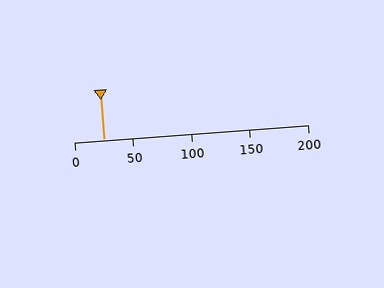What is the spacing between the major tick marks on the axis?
The major ticks are spaced 50 apart.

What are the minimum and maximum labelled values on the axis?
The axis runs from 0 to 200.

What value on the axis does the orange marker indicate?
The marker indicates approximately 25.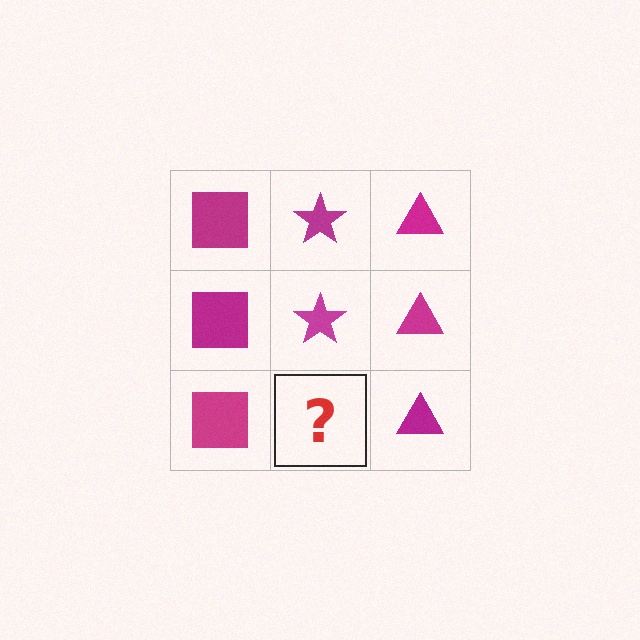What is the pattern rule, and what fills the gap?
The rule is that each column has a consistent shape. The gap should be filled with a magenta star.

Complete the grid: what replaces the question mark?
The question mark should be replaced with a magenta star.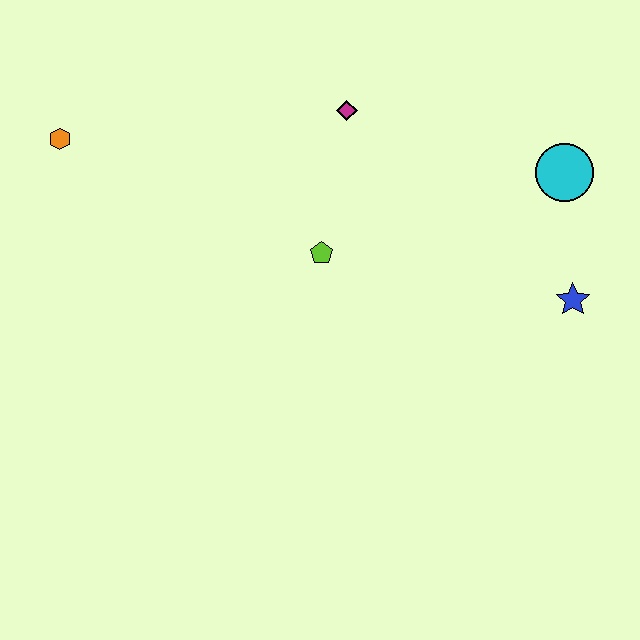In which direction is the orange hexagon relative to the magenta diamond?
The orange hexagon is to the left of the magenta diamond.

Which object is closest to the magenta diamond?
The lime pentagon is closest to the magenta diamond.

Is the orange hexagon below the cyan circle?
No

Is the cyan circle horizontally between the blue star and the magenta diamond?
Yes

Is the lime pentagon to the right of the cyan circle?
No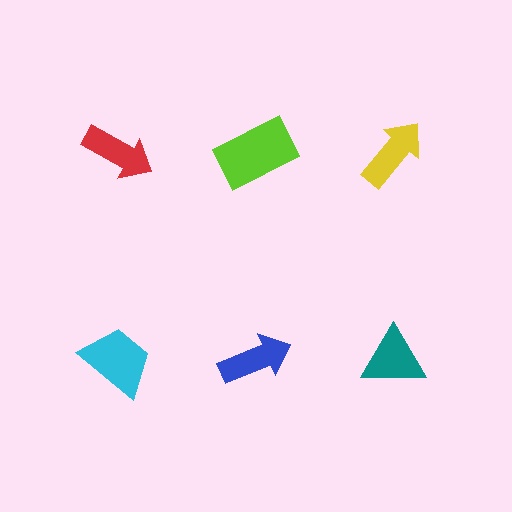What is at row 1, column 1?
A red arrow.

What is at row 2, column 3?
A teal triangle.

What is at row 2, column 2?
A blue arrow.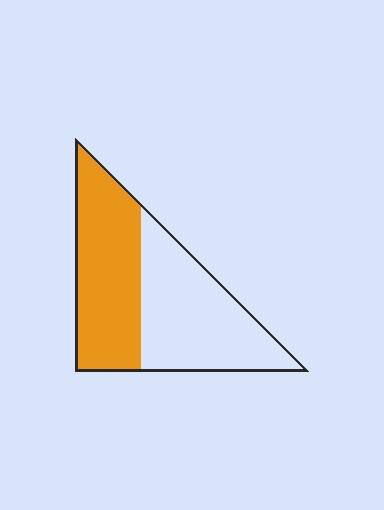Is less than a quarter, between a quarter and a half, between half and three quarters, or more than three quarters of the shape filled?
Between a quarter and a half.